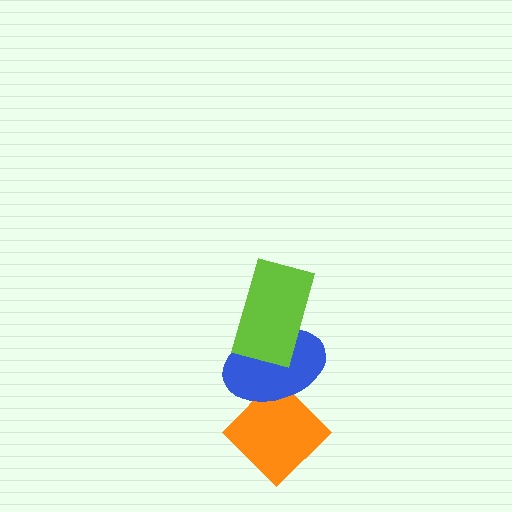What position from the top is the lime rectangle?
The lime rectangle is 1st from the top.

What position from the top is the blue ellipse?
The blue ellipse is 2nd from the top.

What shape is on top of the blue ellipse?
The lime rectangle is on top of the blue ellipse.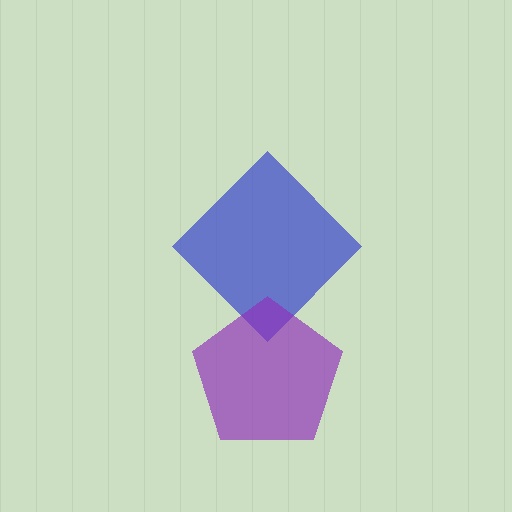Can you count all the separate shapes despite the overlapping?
Yes, there are 2 separate shapes.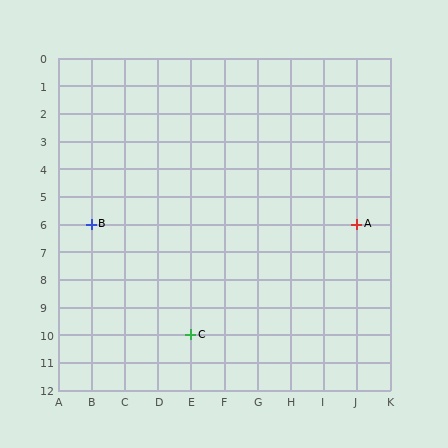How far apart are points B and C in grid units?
Points B and C are 3 columns and 4 rows apart (about 5.0 grid units diagonally).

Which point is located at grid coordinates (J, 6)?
Point A is at (J, 6).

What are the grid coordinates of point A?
Point A is at grid coordinates (J, 6).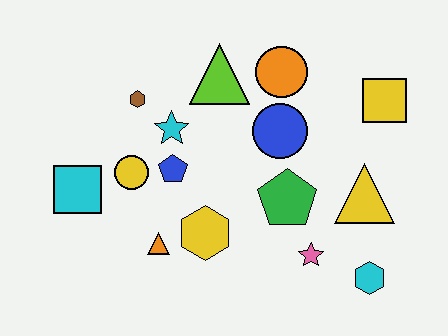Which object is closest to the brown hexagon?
The cyan star is closest to the brown hexagon.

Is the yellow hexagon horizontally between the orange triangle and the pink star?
Yes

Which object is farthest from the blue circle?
The cyan square is farthest from the blue circle.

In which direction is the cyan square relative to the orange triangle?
The cyan square is to the left of the orange triangle.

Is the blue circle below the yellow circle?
No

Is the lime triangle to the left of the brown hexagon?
No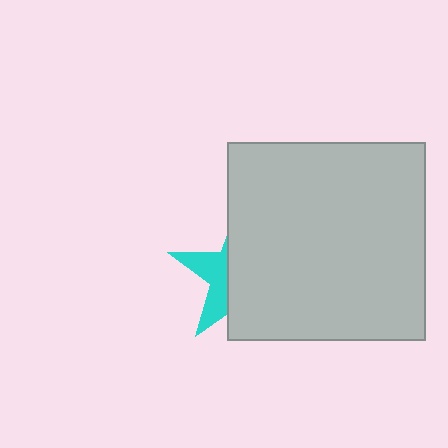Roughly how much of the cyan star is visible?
A small part of it is visible (roughly 34%).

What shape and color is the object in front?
The object in front is a light gray square.